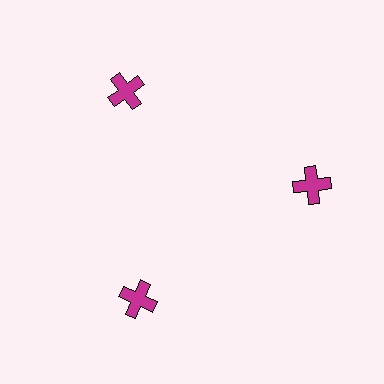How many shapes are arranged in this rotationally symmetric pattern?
There are 3 shapes, arranged in 3 groups of 1.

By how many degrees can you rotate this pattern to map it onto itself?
The pattern maps onto itself every 120 degrees of rotation.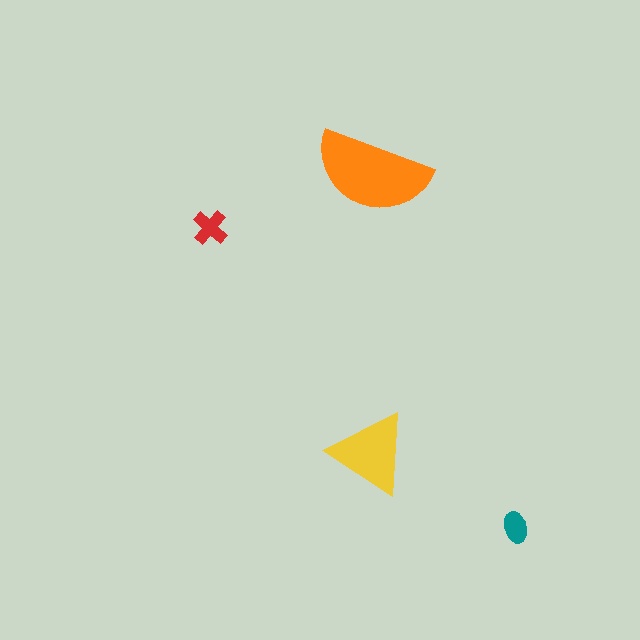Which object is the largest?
The orange semicircle.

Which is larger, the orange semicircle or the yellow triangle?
The orange semicircle.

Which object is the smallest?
The teal ellipse.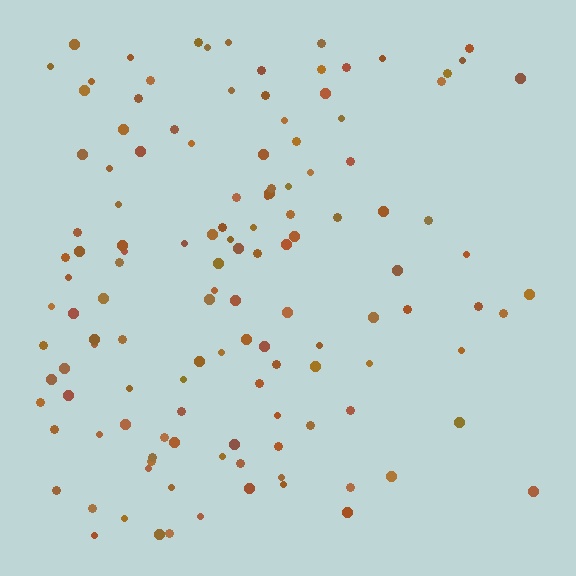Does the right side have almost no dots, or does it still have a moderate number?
Still a moderate number, just noticeably fewer than the left.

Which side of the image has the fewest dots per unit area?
The right.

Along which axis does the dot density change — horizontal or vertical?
Horizontal.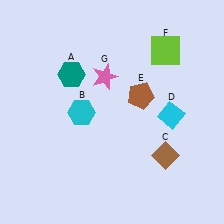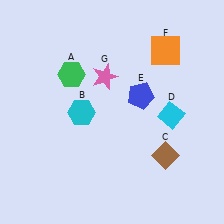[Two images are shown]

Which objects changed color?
A changed from teal to green. E changed from brown to blue. F changed from lime to orange.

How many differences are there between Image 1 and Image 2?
There are 3 differences between the two images.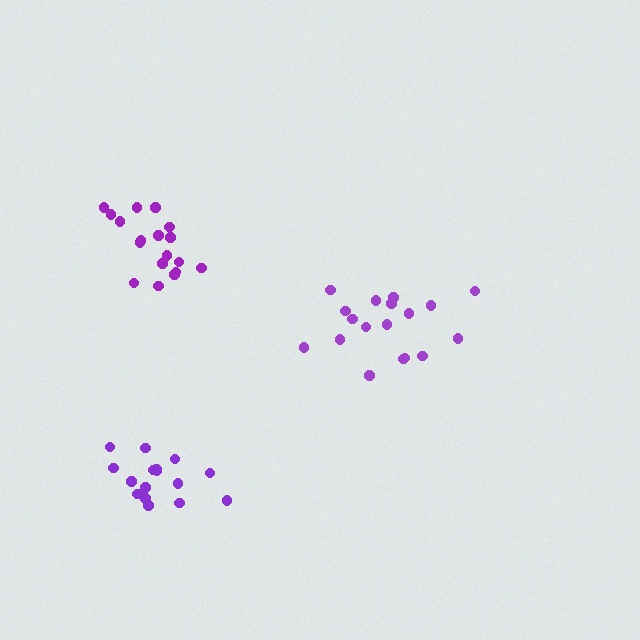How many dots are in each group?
Group 1: 16 dots, Group 2: 18 dots, Group 3: 18 dots (52 total).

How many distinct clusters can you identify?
There are 3 distinct clusters.